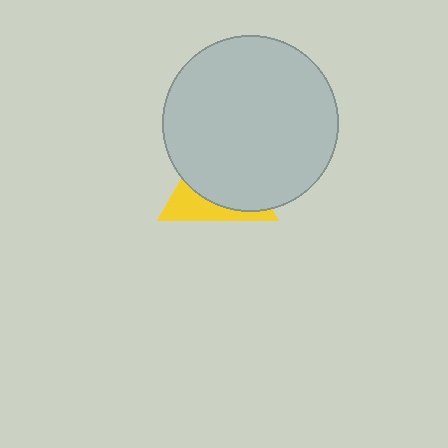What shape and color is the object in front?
The object in front is a light gray circle.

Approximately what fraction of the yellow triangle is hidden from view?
Roughly 66% of the yellow triangle is hidden behind the light gray circle.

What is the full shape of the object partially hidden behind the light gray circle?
The partially hidden object is a yellow triangle.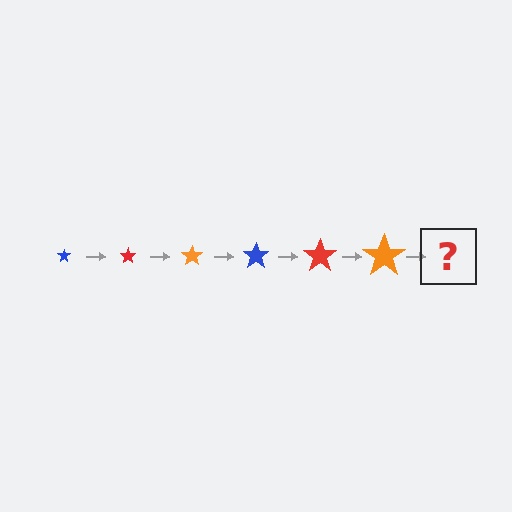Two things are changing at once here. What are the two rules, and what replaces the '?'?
The two rules are that the star grows larger each step and the color cycles through blue, red, and orange. The '?' should be a blue star, larger than the previous one.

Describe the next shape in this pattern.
It should be a blue star, larger than the previous one.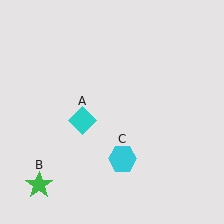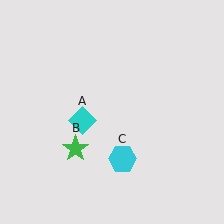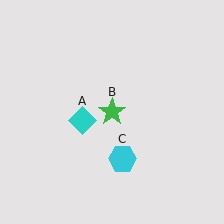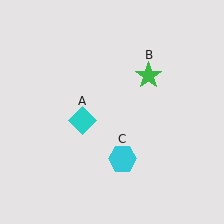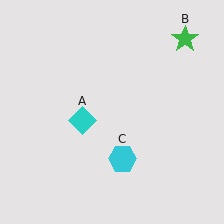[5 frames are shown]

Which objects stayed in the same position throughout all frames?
Cyan diamond (object A) and cyan hexagon (object C) remained stationary.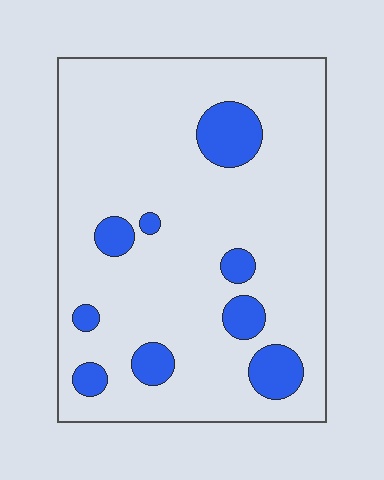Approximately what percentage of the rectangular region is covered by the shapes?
Approximately 15%.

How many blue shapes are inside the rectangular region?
9.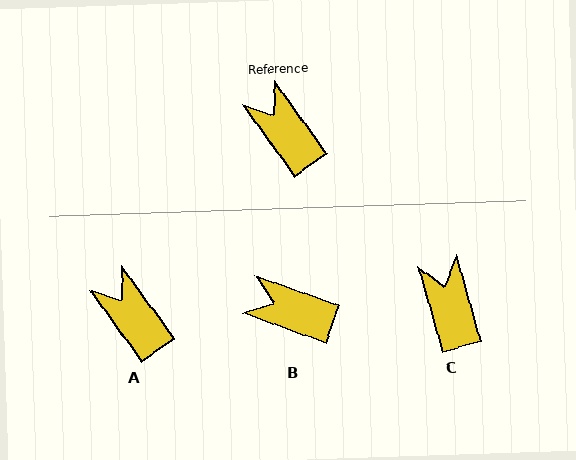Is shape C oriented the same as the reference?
No, it is off by about 20 degrees.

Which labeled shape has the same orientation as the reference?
A.